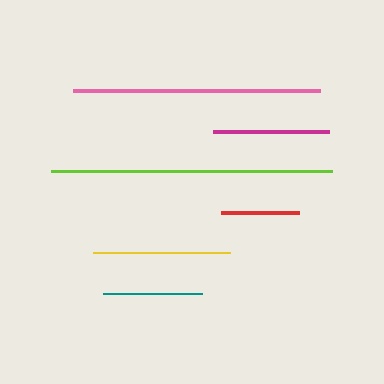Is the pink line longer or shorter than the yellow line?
The pink line is longer than the yellow line.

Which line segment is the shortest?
The red line is the shortest at approximately 78 pixels.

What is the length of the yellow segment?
The yellow segment is approximately 137 pixels long.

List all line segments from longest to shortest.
From longest to shortest: lime, pink, yellow, magenta, teal, red.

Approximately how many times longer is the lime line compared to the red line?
The lime line is approximately 3.6 times the length of the red line.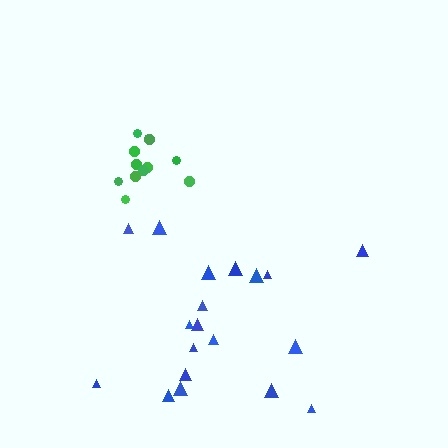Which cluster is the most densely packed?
Green.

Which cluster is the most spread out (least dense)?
Blue.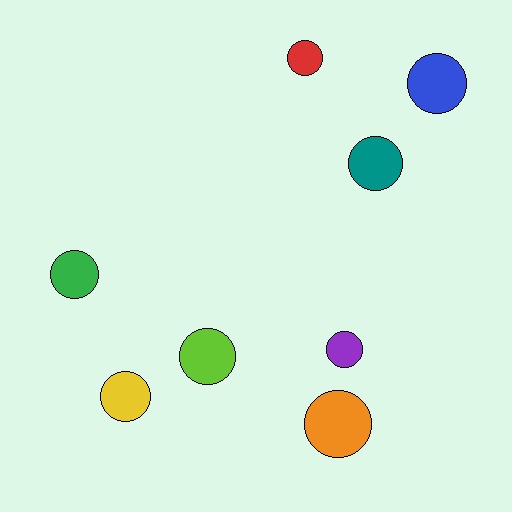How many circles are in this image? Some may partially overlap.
There are 8 circles.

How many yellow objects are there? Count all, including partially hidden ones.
There is 1 yellow object.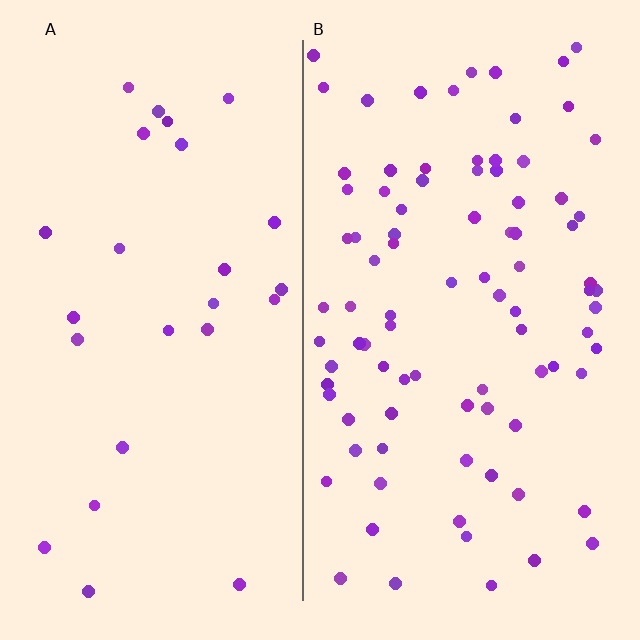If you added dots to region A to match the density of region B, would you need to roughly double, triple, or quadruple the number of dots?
Approximately triple.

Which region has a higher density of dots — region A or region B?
B (the right).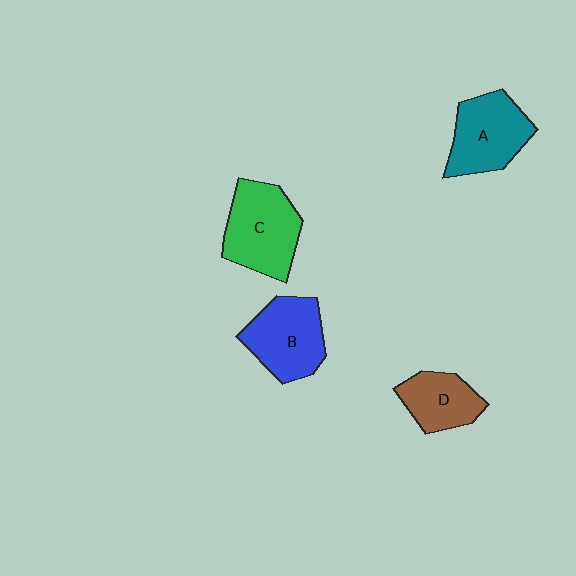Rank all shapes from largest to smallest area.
From largest to smallest: C (green), B (blue), A (teal), D (brown).